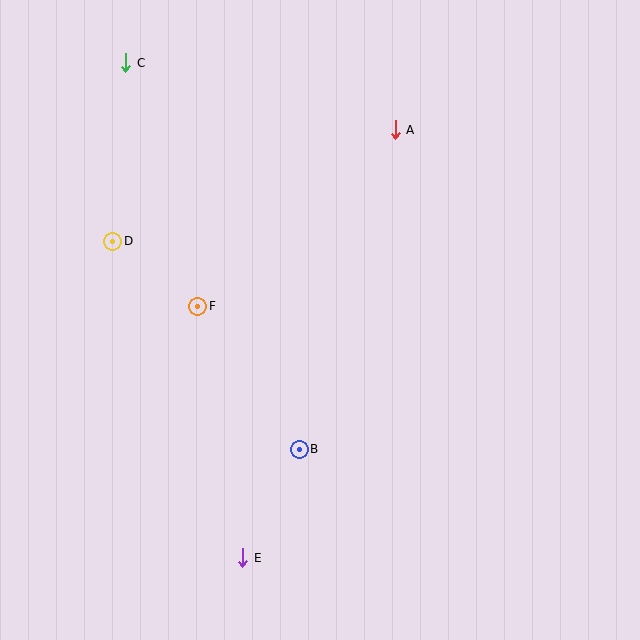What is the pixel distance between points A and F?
The distance between A and F is 265 pixels.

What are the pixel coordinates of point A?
Point A is at (395, 130).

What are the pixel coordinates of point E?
Point E is at (243, 558).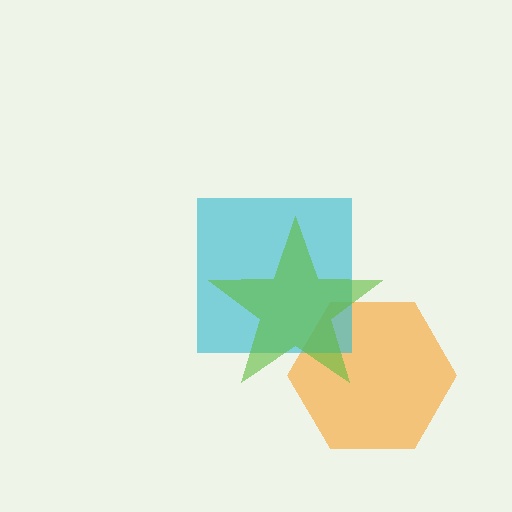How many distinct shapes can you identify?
There are 3 distinct shapes: an orange hexagon, a cyan square, a lime star.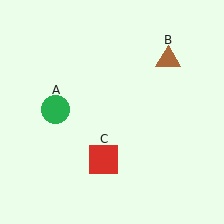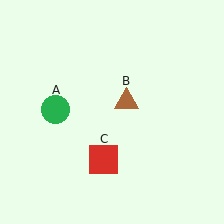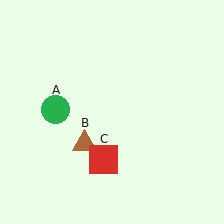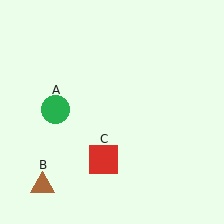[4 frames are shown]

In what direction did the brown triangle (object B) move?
The brown triangle (object B) moved down and to the left.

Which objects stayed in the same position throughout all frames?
Green circle (object A) and red square (object C) remained stationary.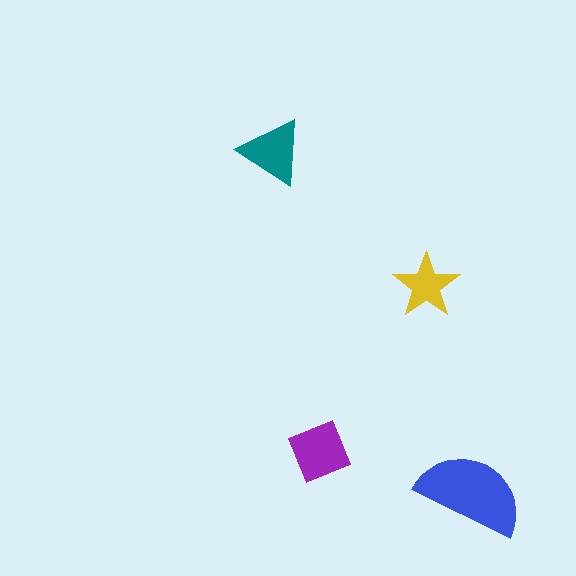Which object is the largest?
The blue semicircle.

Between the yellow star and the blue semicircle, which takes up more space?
The blue semicircle.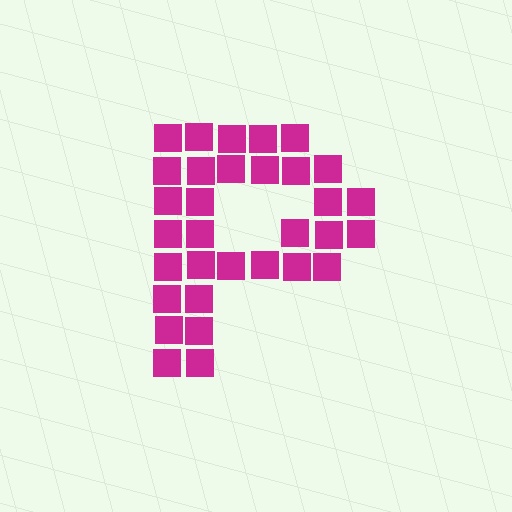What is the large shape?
The large shape is the letter P.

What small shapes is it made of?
It is made of small squares.